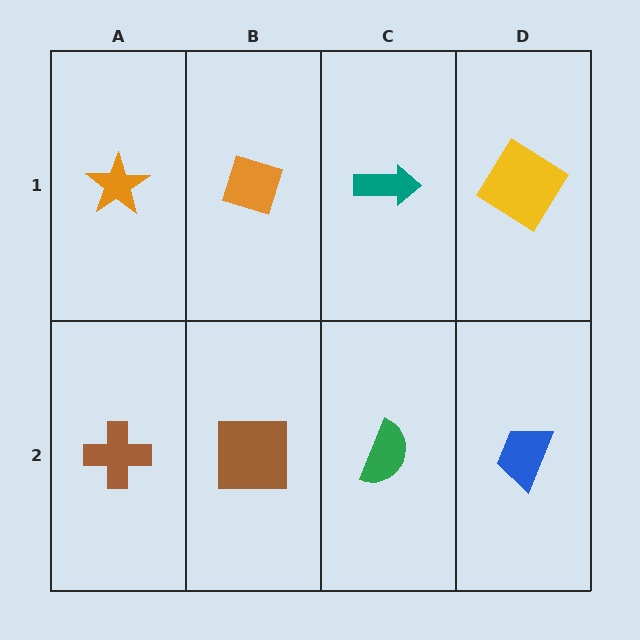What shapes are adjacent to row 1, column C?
A green semicircle (row 2, column C), an orange diamond (row 1, column B), a yellow diamond (row 1, column D).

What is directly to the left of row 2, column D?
A green semicircle.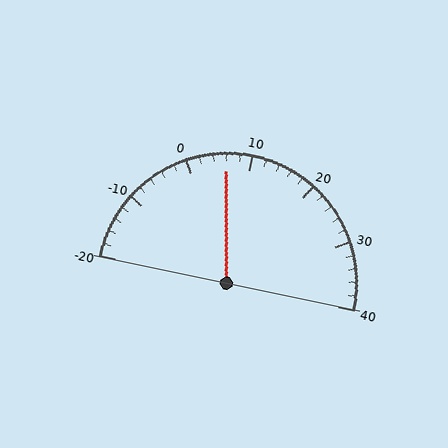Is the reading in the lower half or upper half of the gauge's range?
The reading is in the lower half of the range (-20 to 40).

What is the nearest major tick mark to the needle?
The nearest major tick mark is 10.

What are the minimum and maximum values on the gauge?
The gauge ranges from -20 to 40.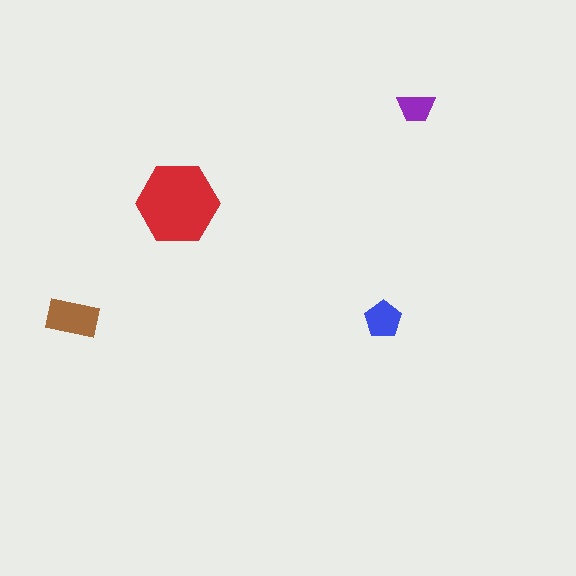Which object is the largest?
The red hexagon.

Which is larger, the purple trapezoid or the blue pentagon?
The blue pentagon.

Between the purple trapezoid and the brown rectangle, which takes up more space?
The brown rectangle.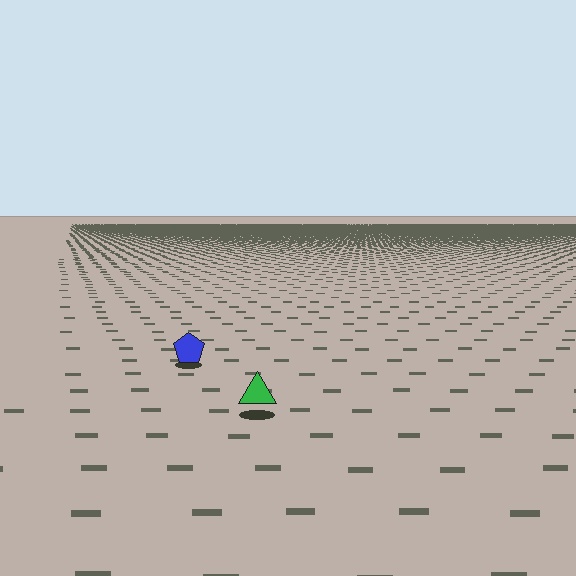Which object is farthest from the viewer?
The blue pentagon is farthest from the viewer. It appears smaller and the ground texture around it is denser.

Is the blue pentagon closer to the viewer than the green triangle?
No. The green triangle is closer — you can tell from the texture gradient: the ground texture is coarser near it.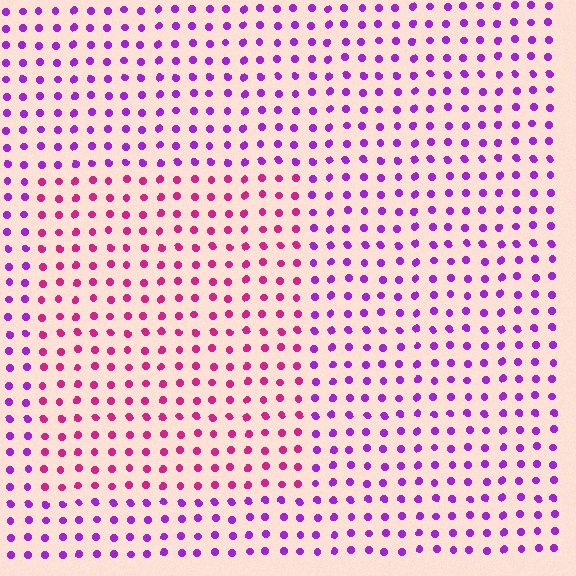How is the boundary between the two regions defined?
The boundary is defined purely by a slight shift in hue (about 41 degrees). Spacing, size, and orientation are identical on both sides.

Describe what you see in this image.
The image is filled with small purple elements in a uniform arrangement. A rectangle-shaped region is visible where the elements are tinted to a slightly different hue, forming a subtle color boundary.